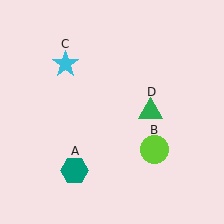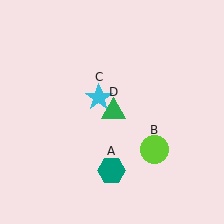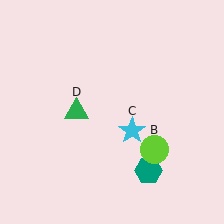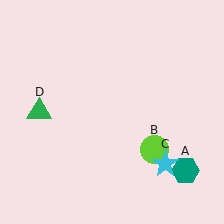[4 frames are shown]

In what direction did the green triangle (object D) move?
The green triangle (object D) moved left.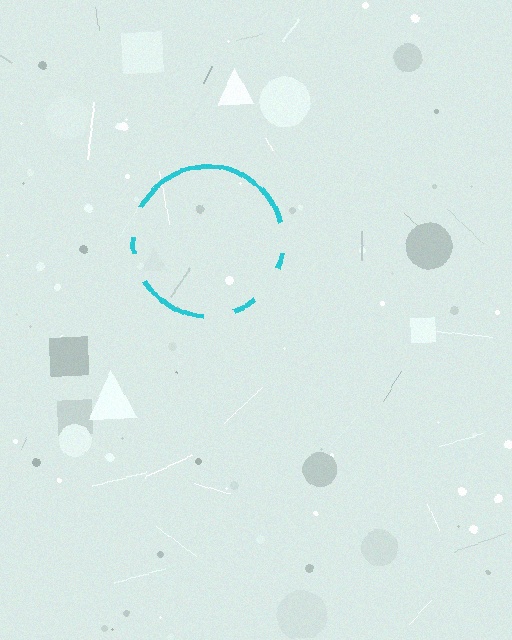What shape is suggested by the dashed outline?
The dashed outline suggests a circle.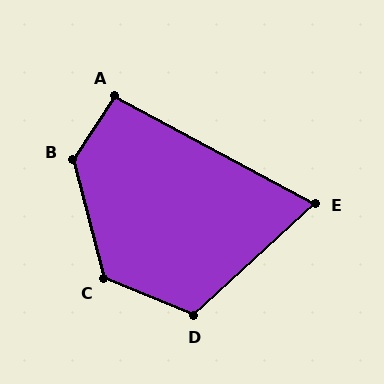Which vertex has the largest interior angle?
B, at approximately 132 degrees.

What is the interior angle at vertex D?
Approximately 115 degrees (obtuse).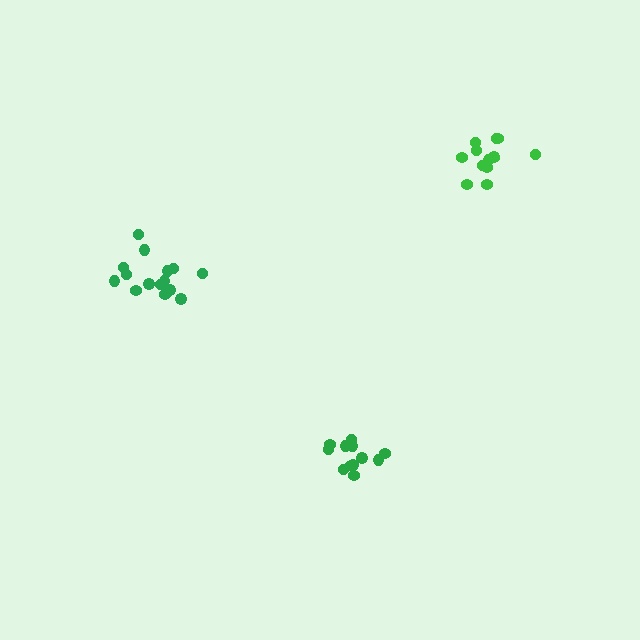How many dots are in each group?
Group 1: 12 dots, Group 2: 15 dots, Group 3: 13 dots (40 total).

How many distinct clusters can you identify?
There are 3 distinct clusters.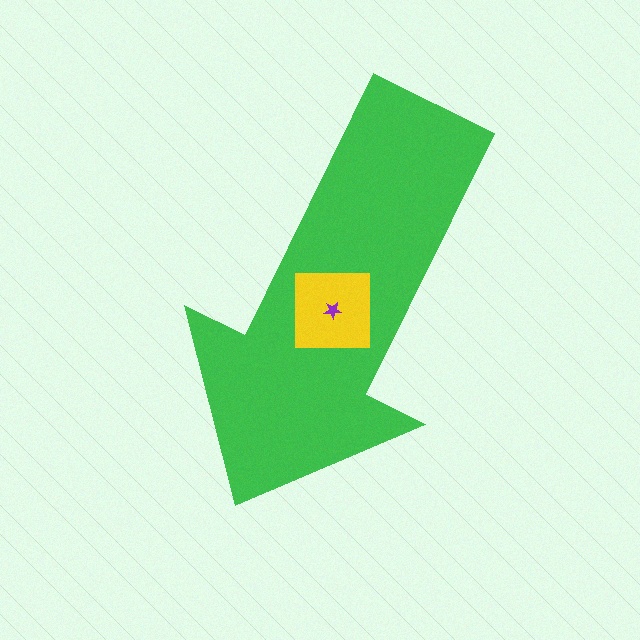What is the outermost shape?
The green arrow.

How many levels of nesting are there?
3.